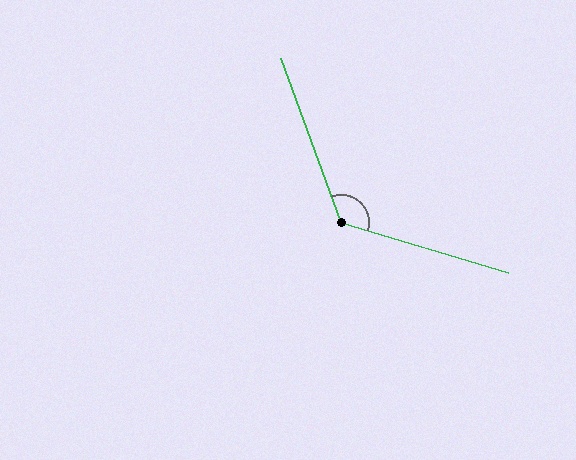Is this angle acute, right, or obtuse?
It is obtuse.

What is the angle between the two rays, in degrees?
Approximately 127 degrees.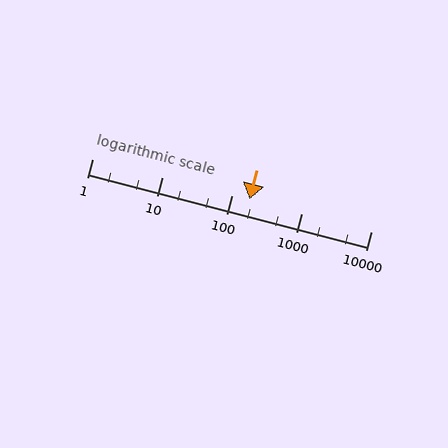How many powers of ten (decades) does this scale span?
The scale spans 4 decades, from 1 to 10000.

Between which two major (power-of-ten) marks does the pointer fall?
The pointer is between 100 and 1000.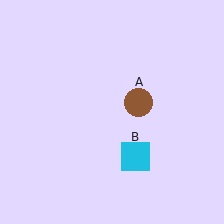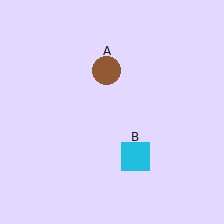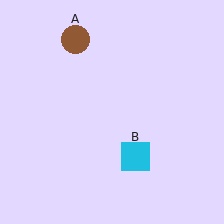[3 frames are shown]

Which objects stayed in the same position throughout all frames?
Cyan square (object B) remained stationary.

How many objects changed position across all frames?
1 object changed position: brown circle (object A).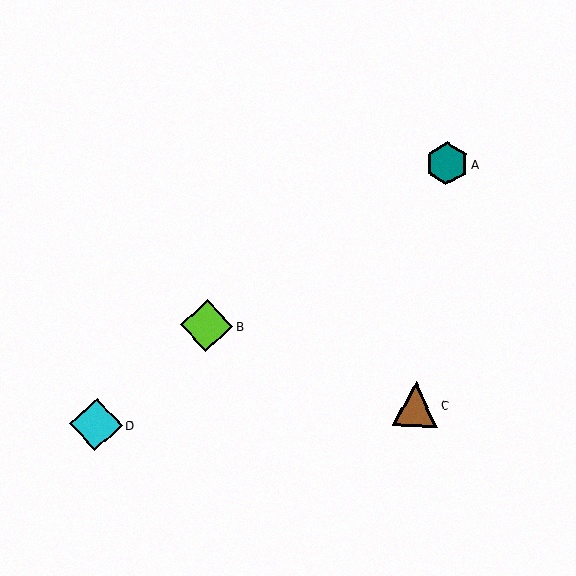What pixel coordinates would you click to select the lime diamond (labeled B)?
Click at (207, 325) to select the lime diamond B.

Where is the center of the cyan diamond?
The center of the cyan diamond is at (96, 425).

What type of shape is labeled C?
Shape C is a brown triangle.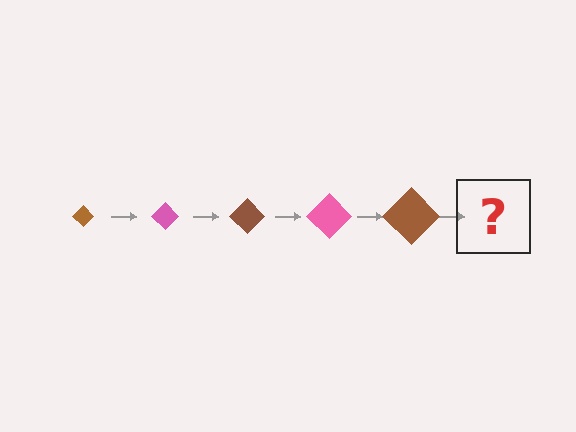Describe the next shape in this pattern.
It should be a pink diamond, larger than the previous one.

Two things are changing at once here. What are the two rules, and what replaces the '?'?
The two rules are that the diamond grows larger each step and the color cycles through brown and pink. The '?' should be a pink diamond, larger than the previous one.